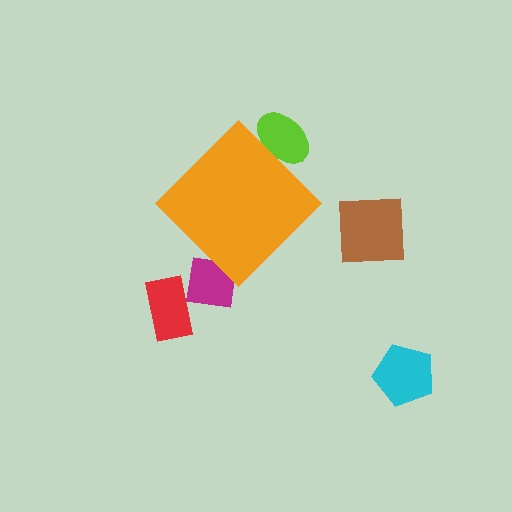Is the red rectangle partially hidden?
No, the red rectangle is fully visible.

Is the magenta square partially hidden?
Yes, the magenta square is partially hidden behind the orange diamond.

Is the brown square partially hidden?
No, the brown square is fully visible.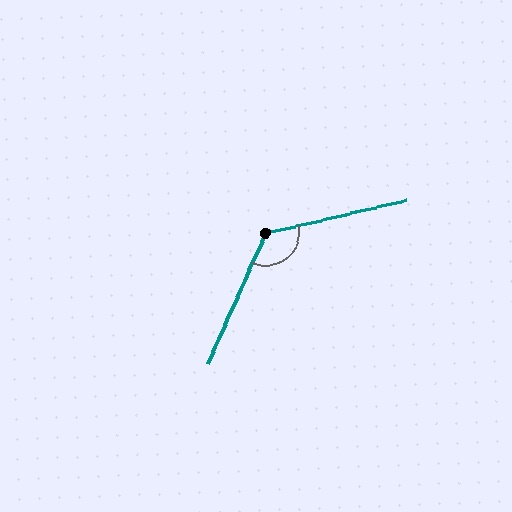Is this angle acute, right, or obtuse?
It is obtuse.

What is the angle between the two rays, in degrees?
Approximately 127 degrees.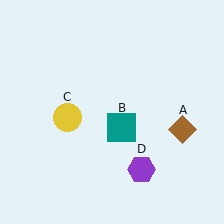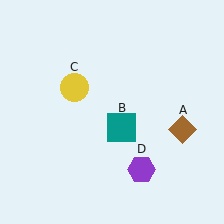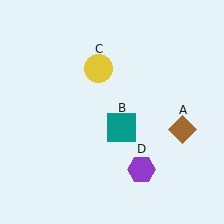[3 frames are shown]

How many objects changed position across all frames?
1 object changed position: yellow circle (object C).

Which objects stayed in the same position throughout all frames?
Brown diamond (object A) and teal square (object B) and purple hexagon (object D) remained stationary.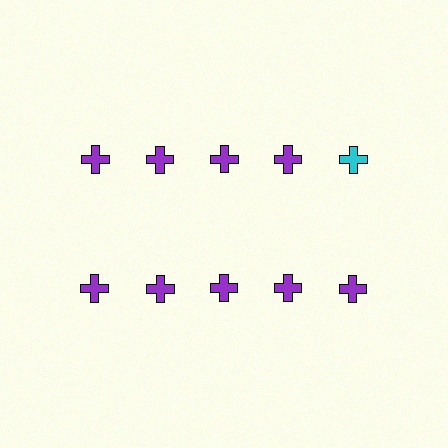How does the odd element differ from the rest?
It has a different color: cyan instead of purple.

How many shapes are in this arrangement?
There are 10 shapes arranged in a grid pattern.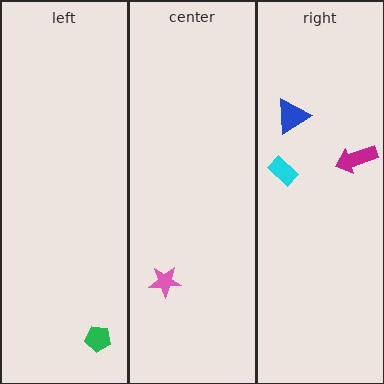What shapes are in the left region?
The green pentagon.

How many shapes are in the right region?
3.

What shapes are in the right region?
The cyan rectangle, the magenta arrow, the blue triangle.